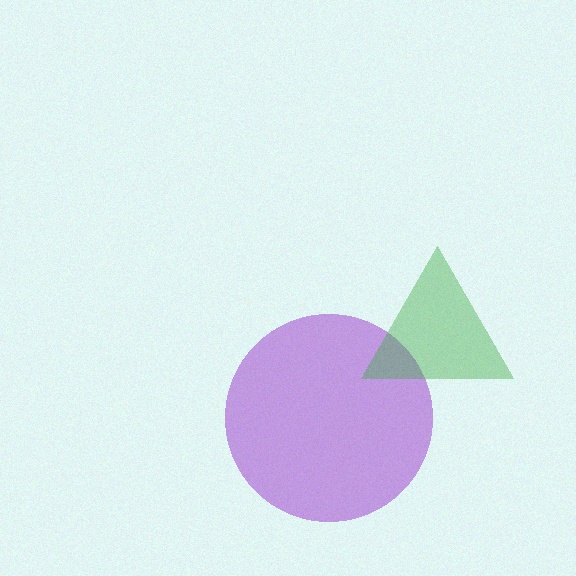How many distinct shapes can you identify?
There are 2 distinct shapes: a purple circle, a green triangle.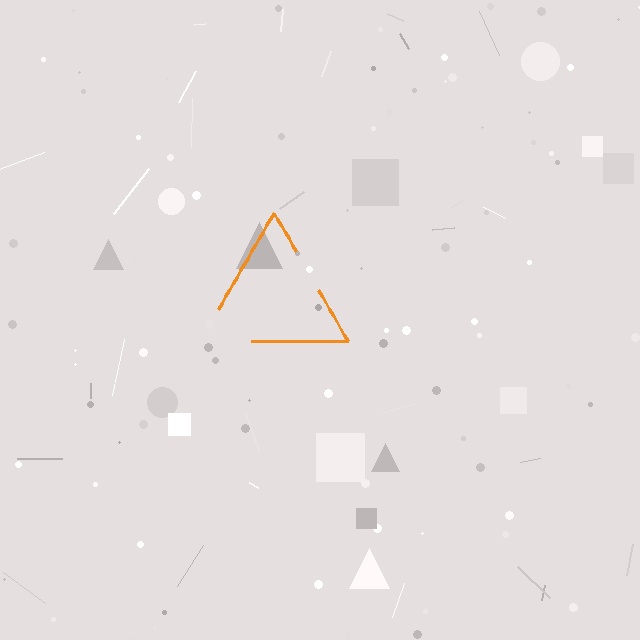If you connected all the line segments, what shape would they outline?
They would outline a triangle.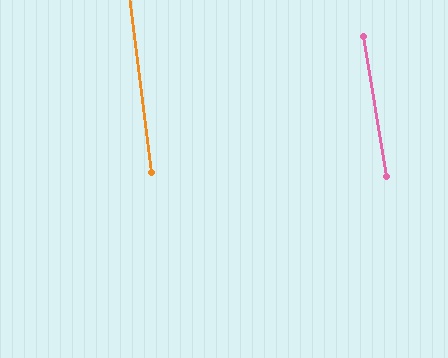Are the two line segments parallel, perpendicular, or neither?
Parallel — their directions differ by only 2.0°.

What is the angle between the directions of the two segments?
Approximately 2 degrees.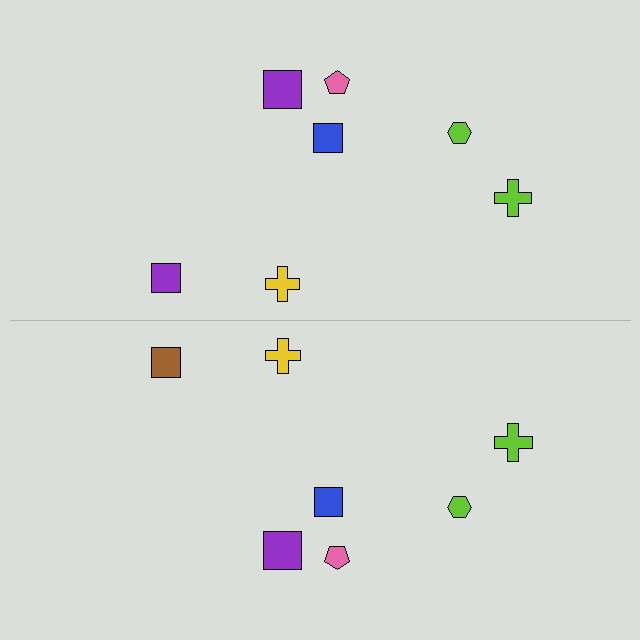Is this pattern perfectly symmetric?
No, the pattern is not perfectly symmetric. The brown square on the bottom side breaks the symmetry — its mirror counterpart is purple.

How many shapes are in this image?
There are 14 shapes in this image.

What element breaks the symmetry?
The brown square on the bottom side breaks the symmetry — its mirror counterpart is purple.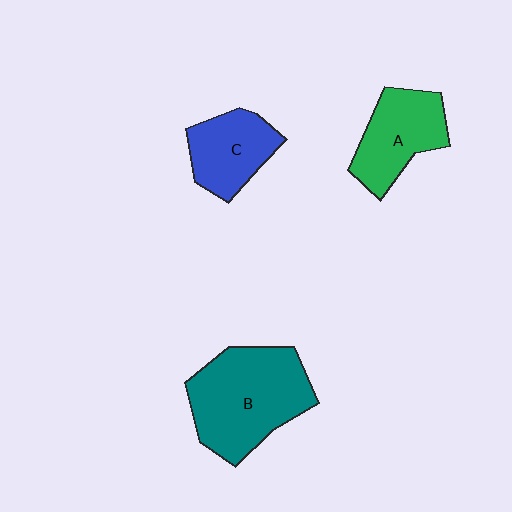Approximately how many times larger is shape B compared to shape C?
Approximately 1.8 times.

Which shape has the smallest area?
Shape C (blue).